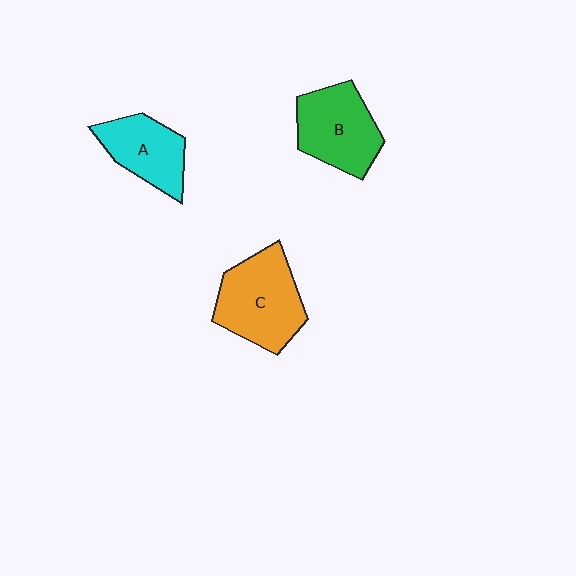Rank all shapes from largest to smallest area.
From largest to smallest: C (orange), B (green), A (cyan).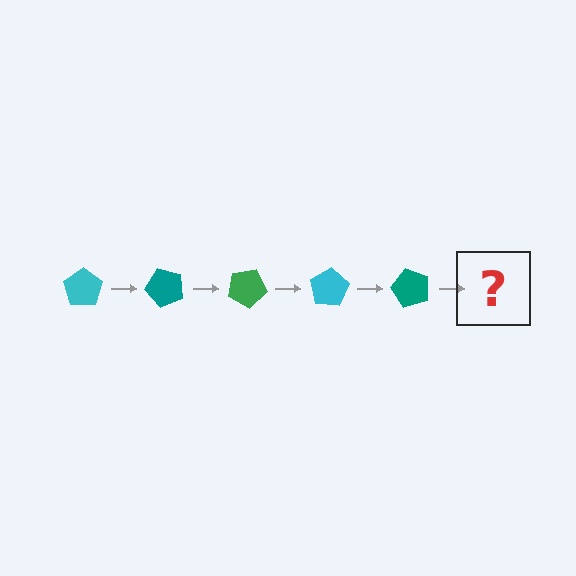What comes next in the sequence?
The next element should be a green pentagon, rotated 250 degrees from the start.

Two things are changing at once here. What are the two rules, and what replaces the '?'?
The two rules are that it rotates 50 degrees each step and the color cycles through cyan, teal, and green. The '?' should be a green pentagon, rotated 250 degrees from the start.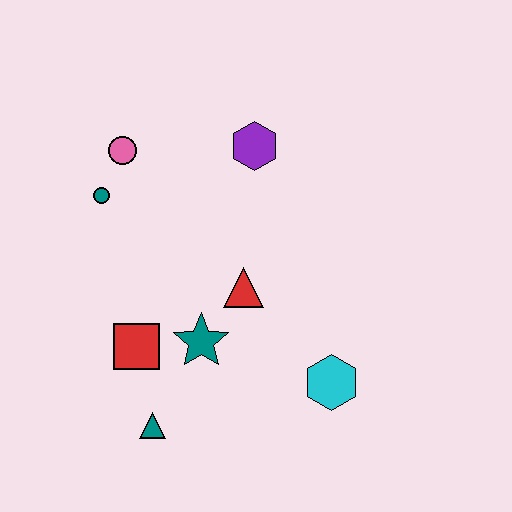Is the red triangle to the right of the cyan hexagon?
No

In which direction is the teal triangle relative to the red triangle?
The teal triangle is below the red triangle.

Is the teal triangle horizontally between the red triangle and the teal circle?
Yes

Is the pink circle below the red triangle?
No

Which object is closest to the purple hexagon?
The pink circle is closest to the purple hexagon.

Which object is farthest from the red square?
The purple hexagon is farthest from the red square.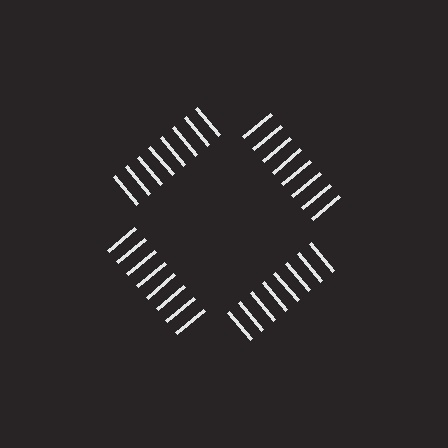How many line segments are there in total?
32 — 8 along each of the 4 edges.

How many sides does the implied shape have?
4 sides — the line-ends trace a square.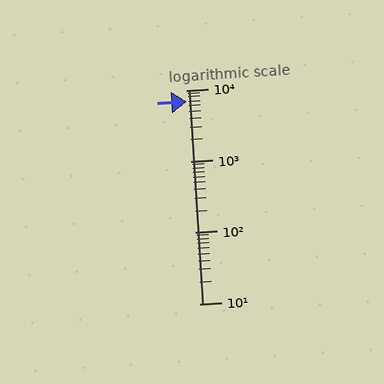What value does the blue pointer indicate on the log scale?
The pointer indicates approximately 6900.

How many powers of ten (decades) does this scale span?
The scale spans 3 decades, from 10 to 10000.